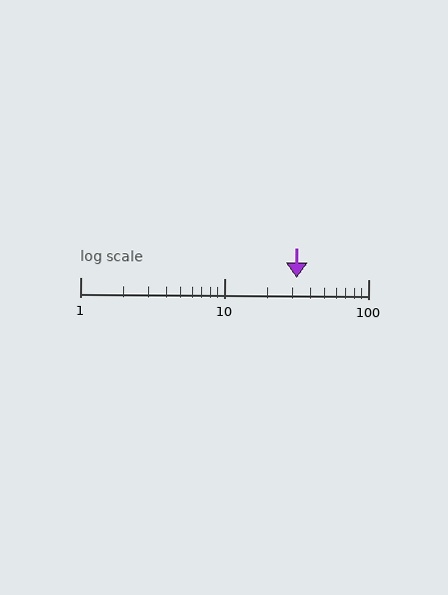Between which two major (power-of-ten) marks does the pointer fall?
The pointer is between 10 and 100.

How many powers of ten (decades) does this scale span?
The scale spans 2 decades, from 1 to 100.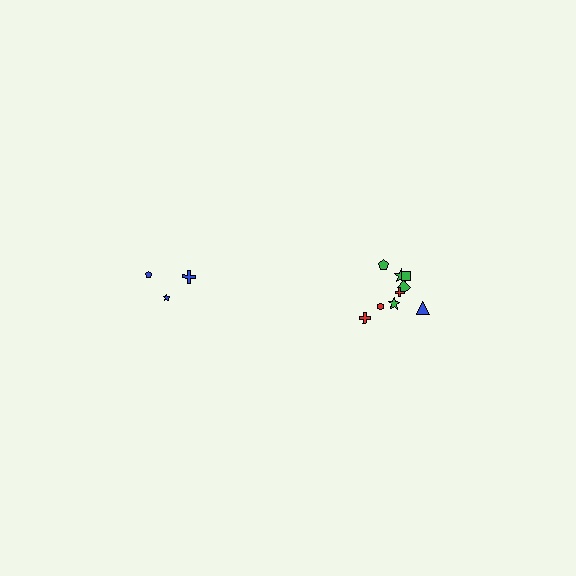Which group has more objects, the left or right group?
The right group.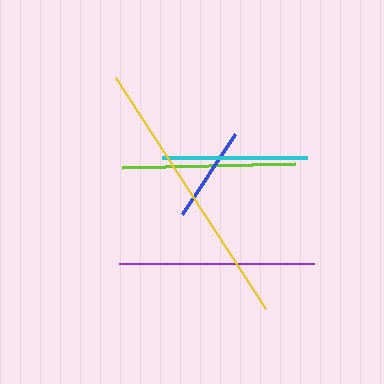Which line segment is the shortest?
The blue line is the shortest at approximately 96 pixels.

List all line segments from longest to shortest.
From longest to shortest: yellow, purple, lime, cyan, blue.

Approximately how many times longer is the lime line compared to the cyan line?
The lime line is approximately 1.2 times the length of the cyan line.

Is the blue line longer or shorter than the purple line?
The purple line is longer than the blue line.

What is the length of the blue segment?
The blue segment is approximately 96 pixels long.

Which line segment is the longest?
The yellow line is the longest at approximately 275 pixels.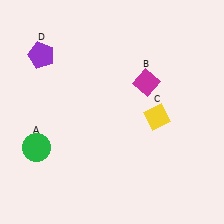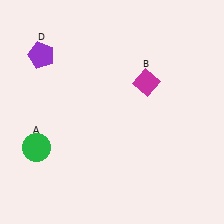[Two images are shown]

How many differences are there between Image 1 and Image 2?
There is 1 difference between the two images.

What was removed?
The yellow diamond (C) was removed in Image 2.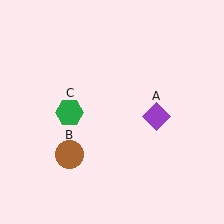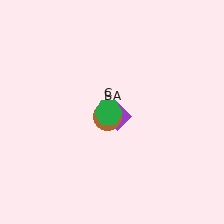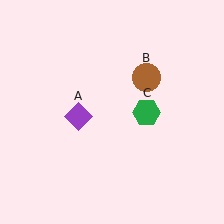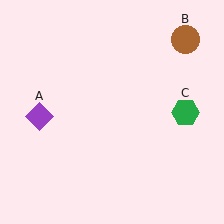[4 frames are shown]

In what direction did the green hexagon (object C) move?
The green hexagon (object C) moved right.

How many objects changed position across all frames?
3 objects changed position: purple diamond (object A), brown circle (object B), green hexagon (object C).